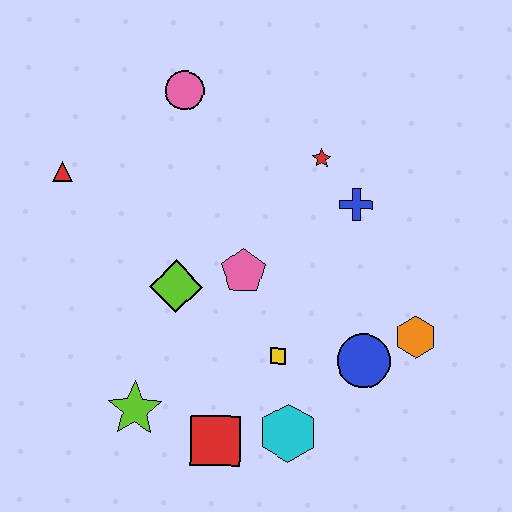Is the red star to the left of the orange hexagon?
Yes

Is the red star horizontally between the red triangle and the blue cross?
Yes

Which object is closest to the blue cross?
The red star is closest to the blue cross.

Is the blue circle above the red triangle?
No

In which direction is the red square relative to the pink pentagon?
The red square is below the pink pentagon.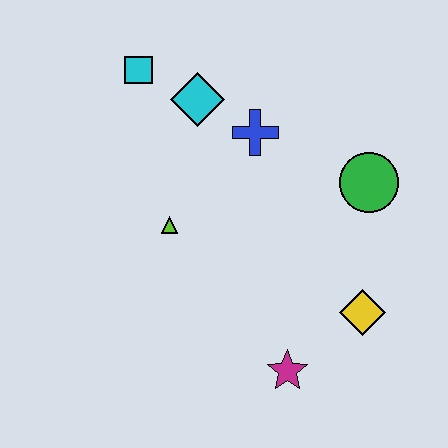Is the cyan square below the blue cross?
No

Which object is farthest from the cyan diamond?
The magenta star is farthest from the cyan diamond.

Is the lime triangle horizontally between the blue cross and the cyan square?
Yes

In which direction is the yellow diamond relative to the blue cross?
The yellow diamond is below the blue cross.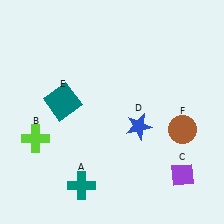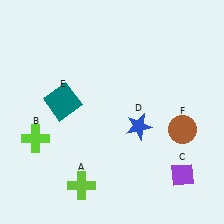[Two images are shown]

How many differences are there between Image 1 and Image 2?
There is 1 difference between the two images.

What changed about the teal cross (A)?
In Image 1, A is teal. In Image 2, it changed to lime.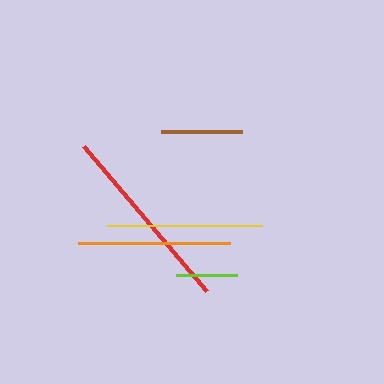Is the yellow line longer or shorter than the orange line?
The yellow line is longer than the orange line.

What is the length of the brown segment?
The brown segment is approximately 81 pixels long.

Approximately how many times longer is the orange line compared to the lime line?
The orange line is approximately 2.5 times the length of the lime line.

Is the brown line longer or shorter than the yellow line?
The yellow line is longer than the brown line.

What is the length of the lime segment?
The lime segment is approximately 61 pixels long.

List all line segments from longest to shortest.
From longest to shortest: red, yellow, orange, brown, lime.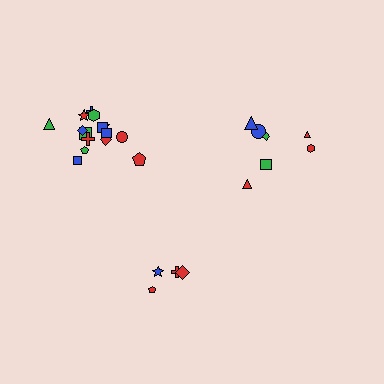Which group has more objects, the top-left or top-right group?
The top-left group.